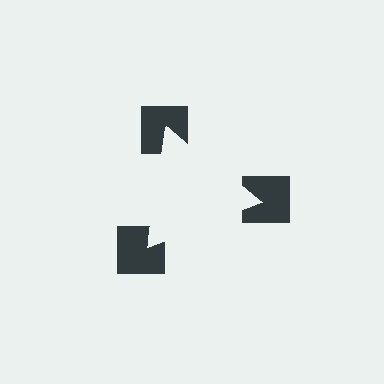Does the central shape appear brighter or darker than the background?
It typically appears slightly brighter than the background, even though no actual brightness change is drawn.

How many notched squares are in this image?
There are 3 — one at each vertex of the illusory triangle.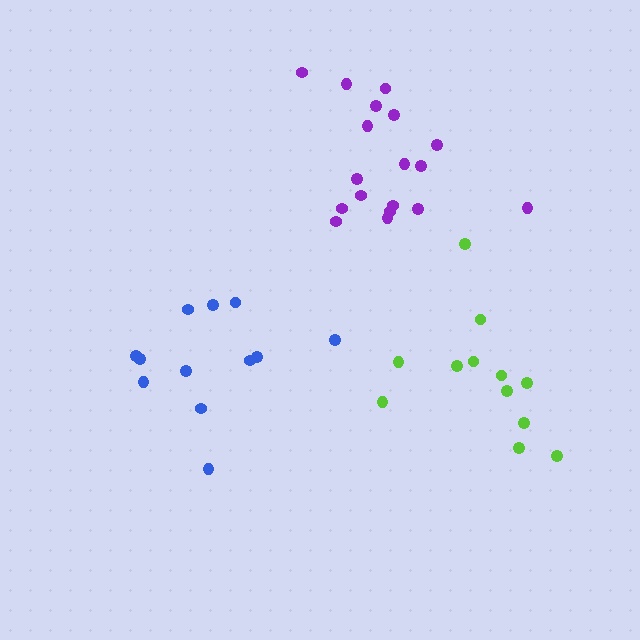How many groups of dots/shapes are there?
There are 3 groups.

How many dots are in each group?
Group 1: 18 dots, Group 2: 12 dots, Group 3: 12 dots (42 total).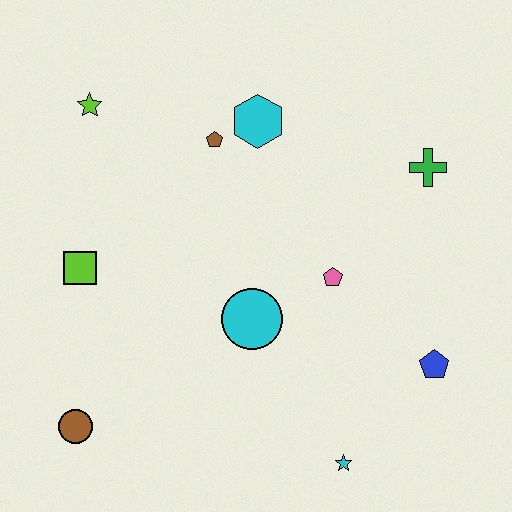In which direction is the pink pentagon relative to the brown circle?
The pink pentagon is to the right of the brown circle.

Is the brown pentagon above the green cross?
Yes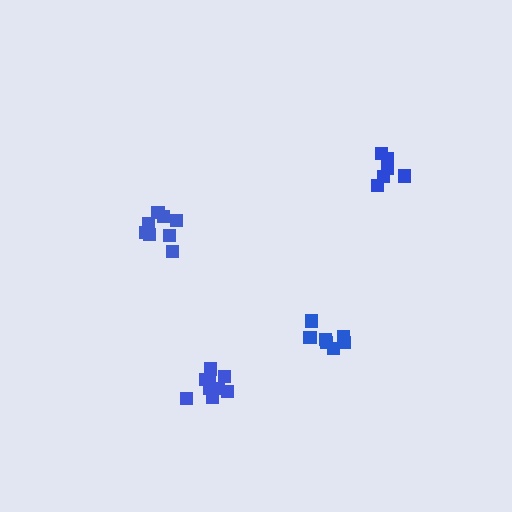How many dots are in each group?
Group 1: 6 dots, Group 2: 7 dots, Group 3: 8 dots, Group 4: 9 dots (30 total).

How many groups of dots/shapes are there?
There are 4 groups.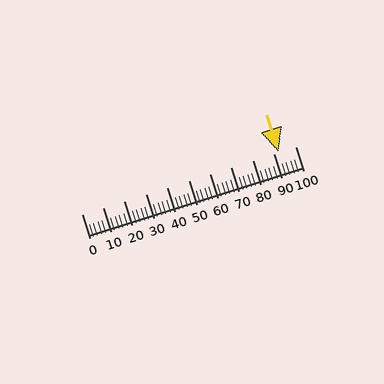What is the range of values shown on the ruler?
The ruler shows values from 0 to 100.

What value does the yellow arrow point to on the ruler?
The yellow arrow points to approximately 92.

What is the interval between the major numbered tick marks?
The major tick marks are spaced 10 units apart.